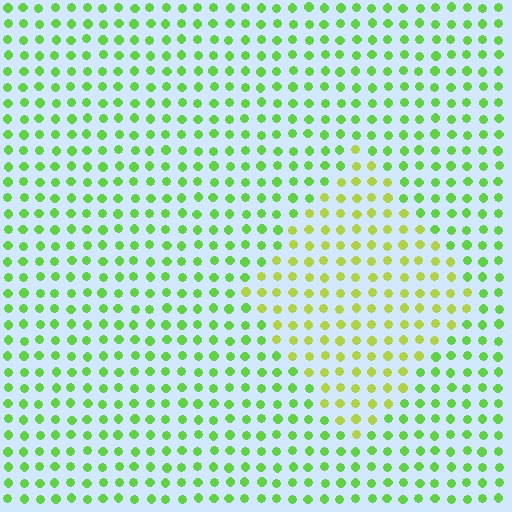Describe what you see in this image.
The image is filled with small lime elements in a uniform arrangement. A diamond-shaped region is visible where the elements are tinted to a slightly different hue, forming a subtle color boundary.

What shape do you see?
I see a diamond.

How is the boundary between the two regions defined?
The boundary is defined purely by a slight shift in hue (about 33 degrees). Spacing, size, and orientation are identical on both sides.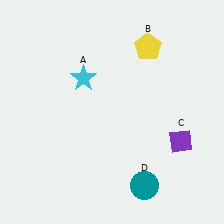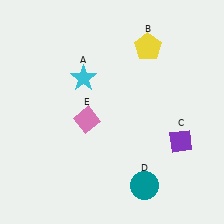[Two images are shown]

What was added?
A pink diamond (E) was added in Image 2.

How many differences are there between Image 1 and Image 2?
There is 1 difference between the two images.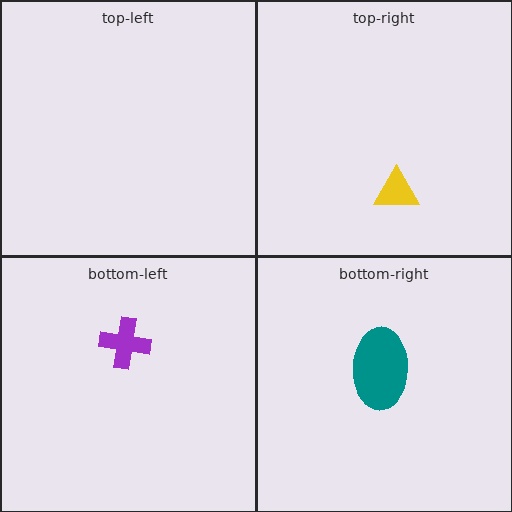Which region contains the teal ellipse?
The bottom-right region.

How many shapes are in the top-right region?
1.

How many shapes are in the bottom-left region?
1.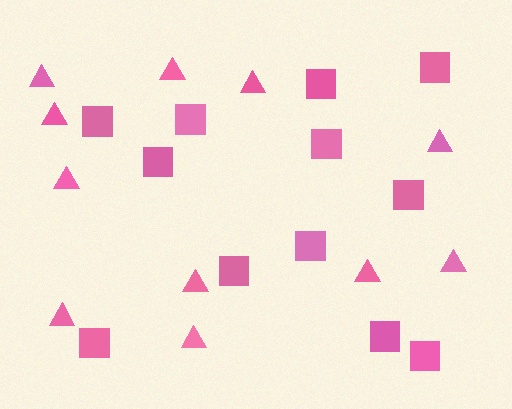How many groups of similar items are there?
There are 2 groups: one group of squares (12) and one group of triangles (11).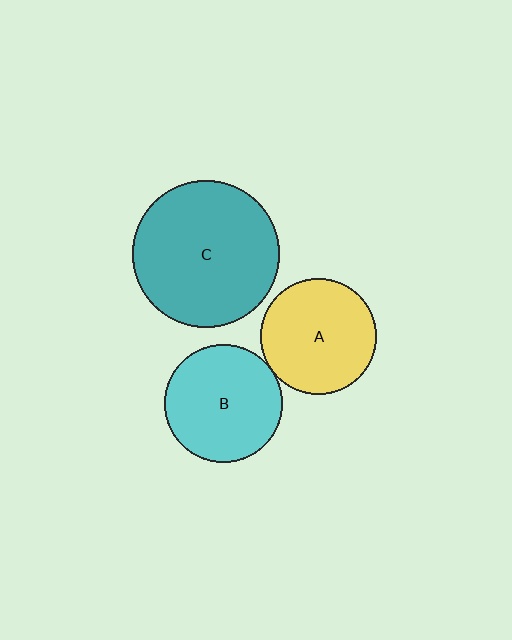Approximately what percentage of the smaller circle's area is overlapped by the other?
Approximately 5%.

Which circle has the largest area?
Circle C (teal).